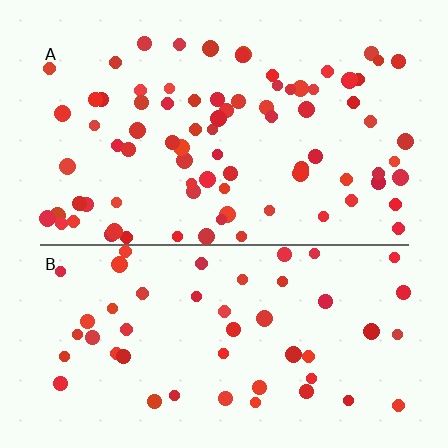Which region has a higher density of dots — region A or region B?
A (the top).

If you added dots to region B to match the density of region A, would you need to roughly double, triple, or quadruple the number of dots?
Approximately double.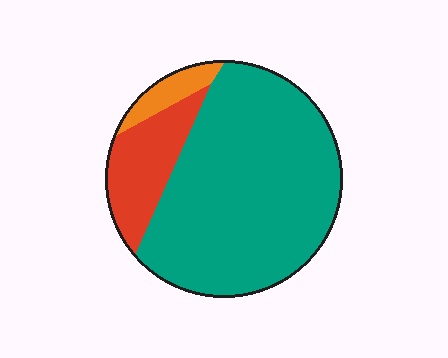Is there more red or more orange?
Red.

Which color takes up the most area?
Teal, at roughly 75%.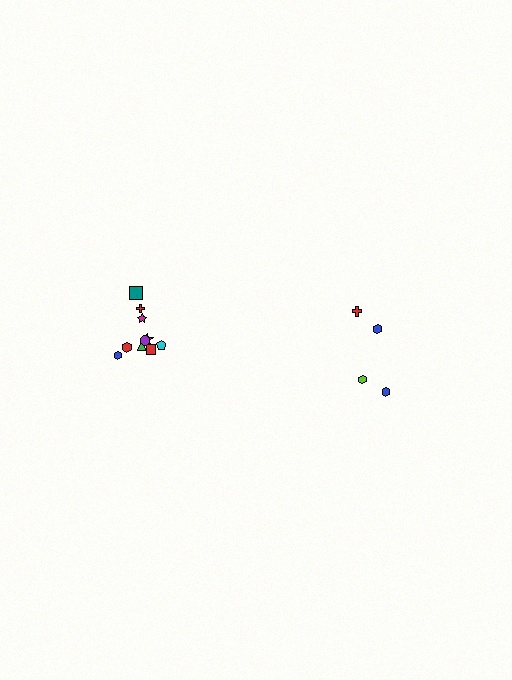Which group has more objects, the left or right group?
The left group.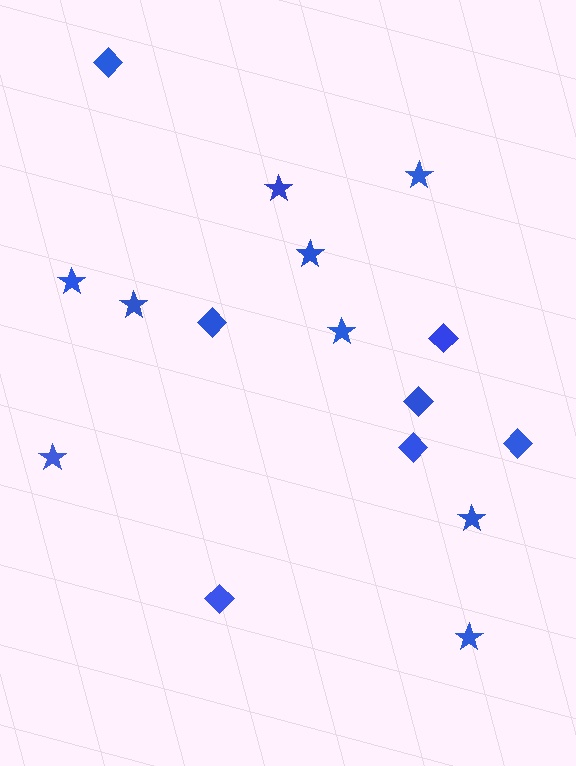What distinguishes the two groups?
There are 2 groups: one group of stars (9) and one group of diamonds (7).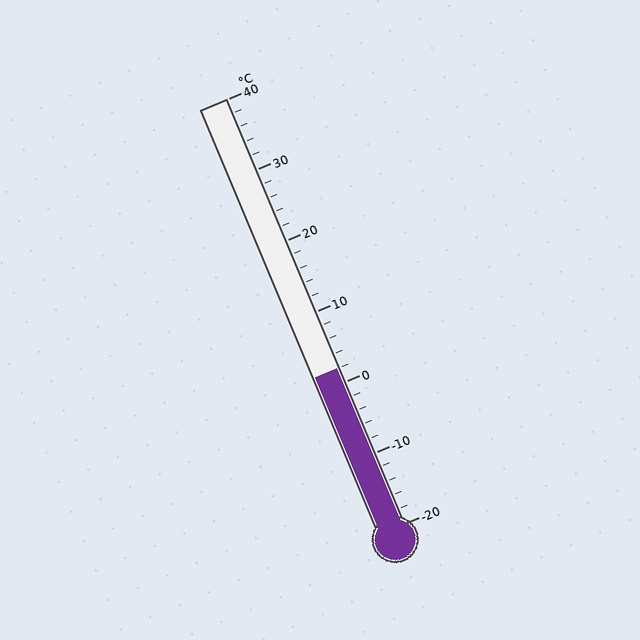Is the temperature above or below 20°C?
The temperature is below 20°C.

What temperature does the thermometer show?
The thermometer shows approximately 2°C.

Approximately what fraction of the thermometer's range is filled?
The thermometer is filled to approximately 35% of its range.